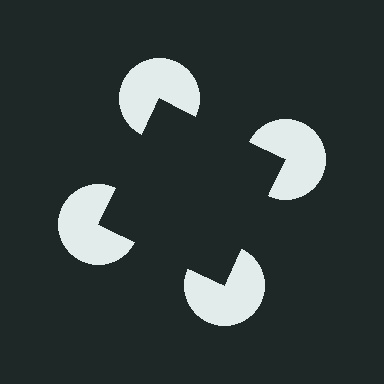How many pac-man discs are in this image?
There are 4 — one at each vertex of the illusory square.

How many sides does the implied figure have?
4 sides.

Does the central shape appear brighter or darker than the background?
It typically appears slightly darker than the background, even though no actual brightness change is drawn.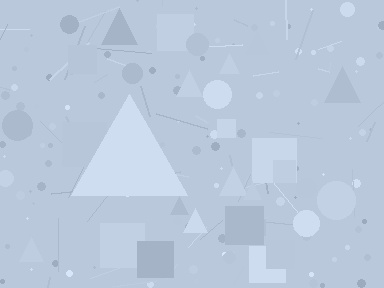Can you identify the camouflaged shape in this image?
The camouflaged shape is a triangle.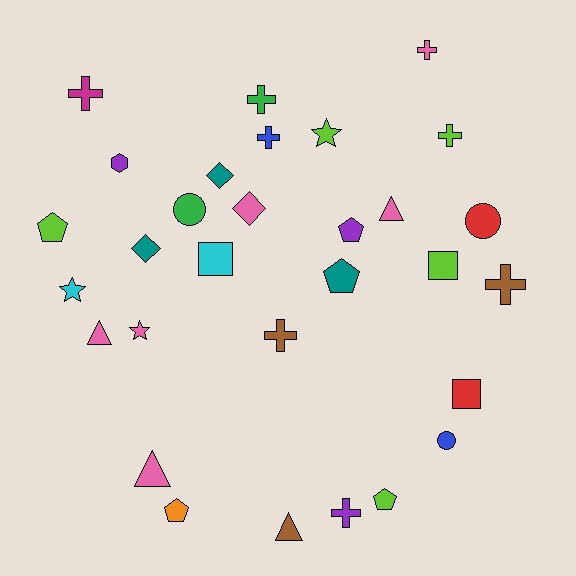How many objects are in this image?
There are 30 objects.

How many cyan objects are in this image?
There are 2 cyan objects.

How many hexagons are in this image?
There is 1 hexagon.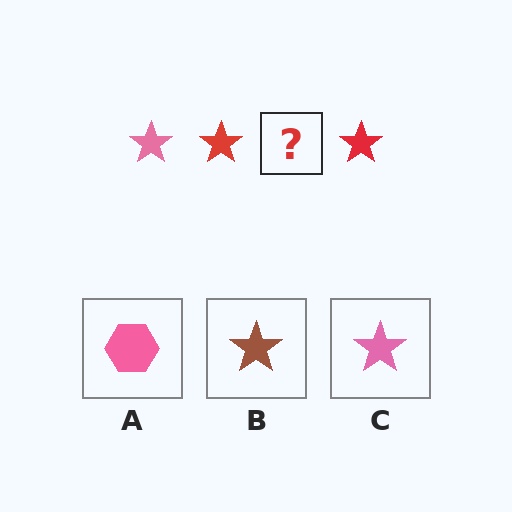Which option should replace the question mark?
Option C.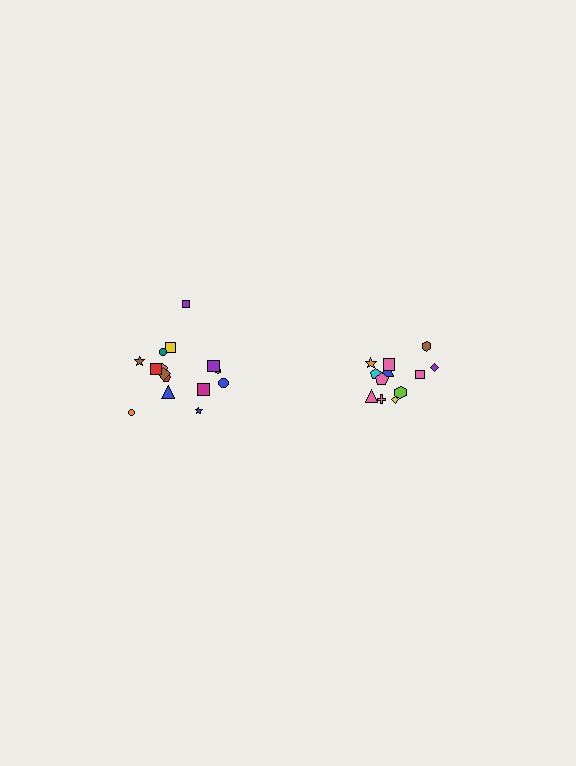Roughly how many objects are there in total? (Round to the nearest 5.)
Roughly 25 objects in total.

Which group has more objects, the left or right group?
The left group.